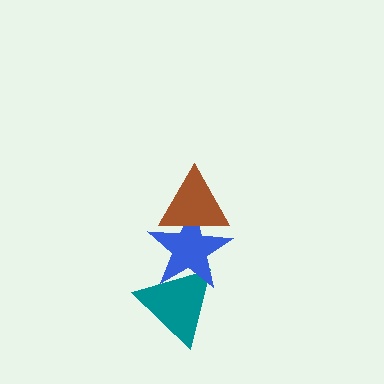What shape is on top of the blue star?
The brown triangle is on top of the blue star.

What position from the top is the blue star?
The blue star is 2nd from the top.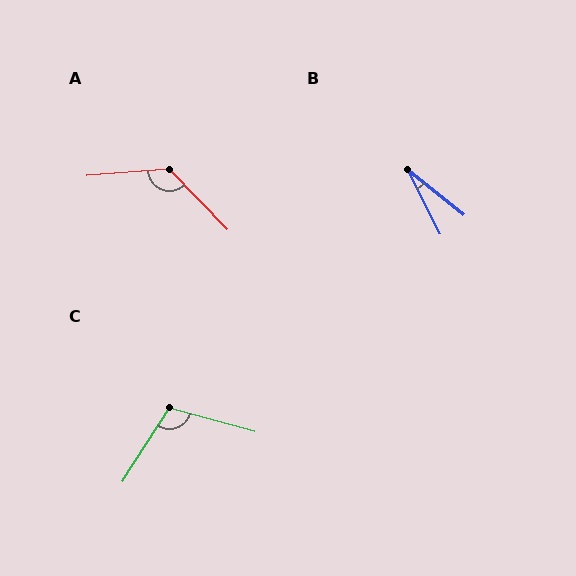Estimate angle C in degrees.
Approximately 108 degrees.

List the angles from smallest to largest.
B (24°), C (108°), A (129°).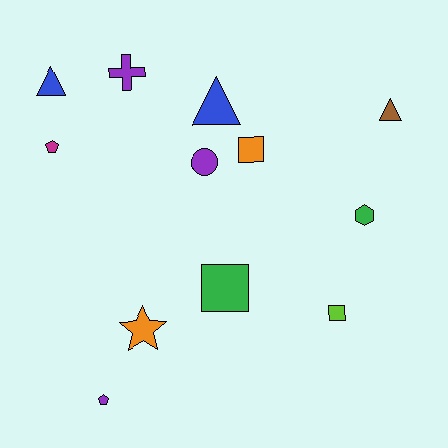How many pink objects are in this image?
There are no pink objects.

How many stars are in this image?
There is 1 star.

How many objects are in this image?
There are 12 objects.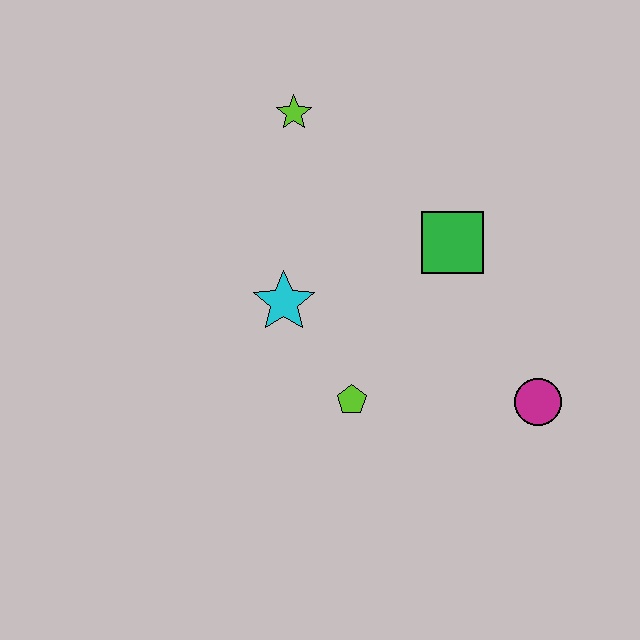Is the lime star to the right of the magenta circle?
No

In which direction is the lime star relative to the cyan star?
The lime star is above the cyan star.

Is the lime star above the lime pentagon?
Yes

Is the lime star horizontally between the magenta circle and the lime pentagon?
No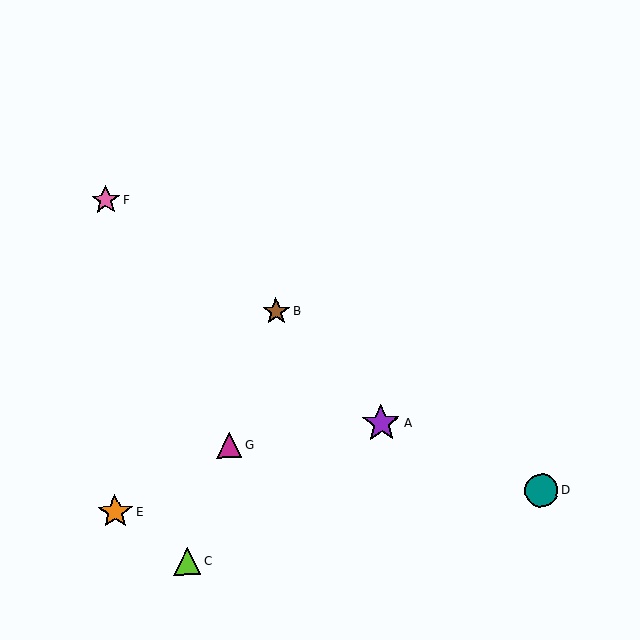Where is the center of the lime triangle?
The center of the lime triangle is at (187, 561).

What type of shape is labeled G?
Shape G is a magenta triangle.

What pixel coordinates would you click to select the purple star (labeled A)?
Click at (381, 423) to select the purple star A.